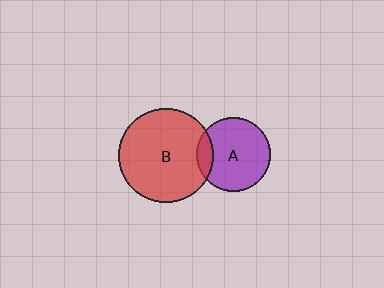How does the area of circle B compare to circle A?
Approximately 1.6 times.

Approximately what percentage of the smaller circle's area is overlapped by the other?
Approximately 15%.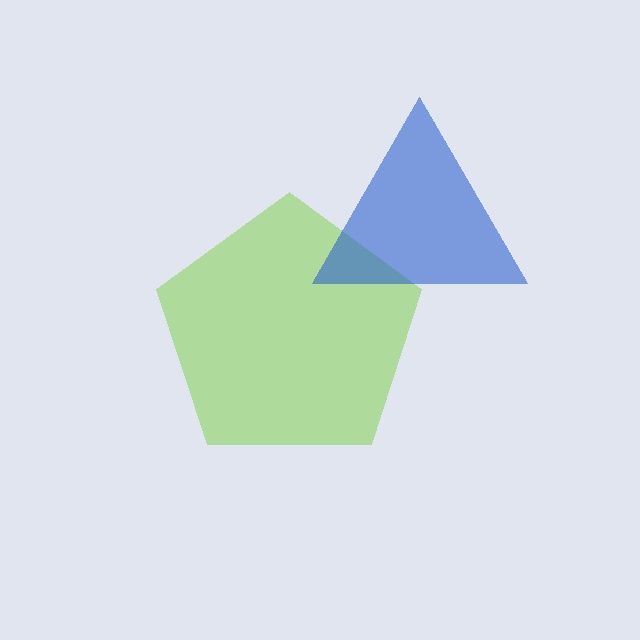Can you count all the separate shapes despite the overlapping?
Yes, there are 2 separate shapes.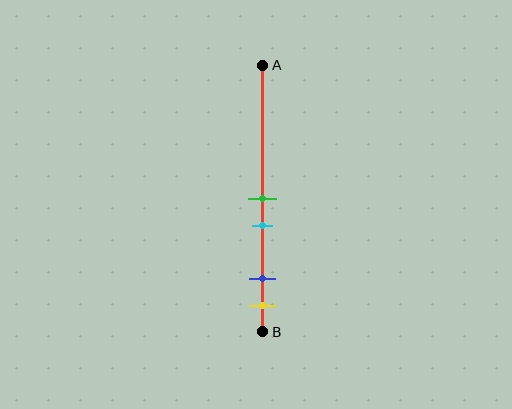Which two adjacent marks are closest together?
The green and cyan marks are the closest adjacent pair.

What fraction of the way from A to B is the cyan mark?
The cyan mark is approximately 60% (0.6) of the way from A to B.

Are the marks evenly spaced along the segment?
No, the marks are not evenly spaced.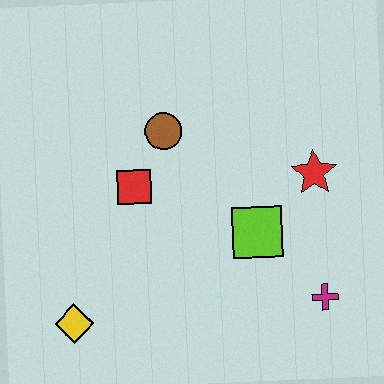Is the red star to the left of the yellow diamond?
No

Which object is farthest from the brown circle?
The magenta cross is farthest from the brown circle.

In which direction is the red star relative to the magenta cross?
The red star is above the magenta cross.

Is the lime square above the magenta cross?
Yes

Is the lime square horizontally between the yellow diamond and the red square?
No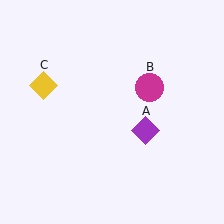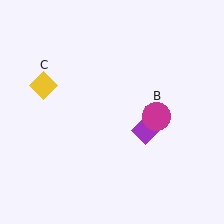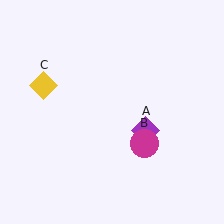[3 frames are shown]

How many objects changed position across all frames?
1 object changed position: magenta circle (object B).